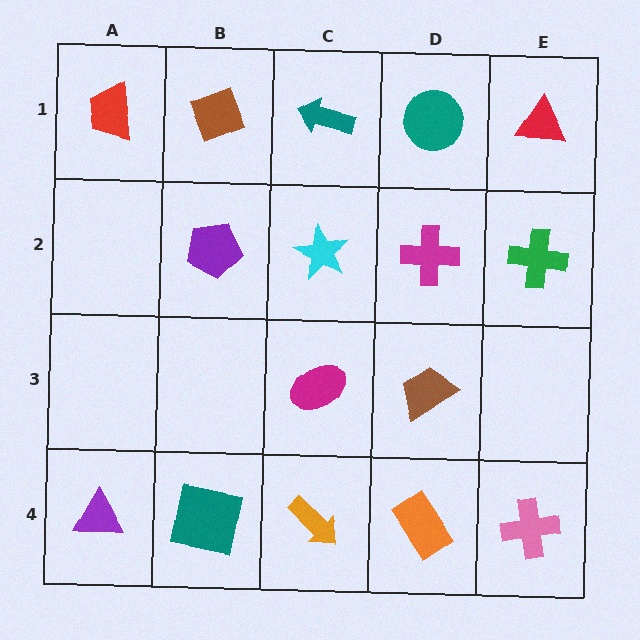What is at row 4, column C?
An orange arrow.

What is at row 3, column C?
A magenta ellipse.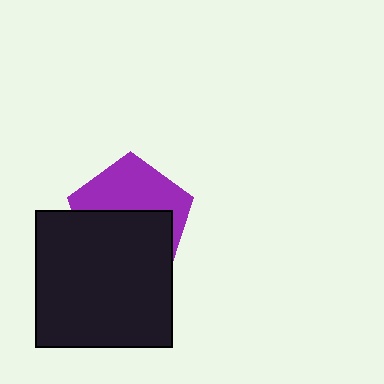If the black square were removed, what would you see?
You would see the complete purple pentagon.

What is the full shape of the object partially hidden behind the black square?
The partially hidden object is a purple pentagon.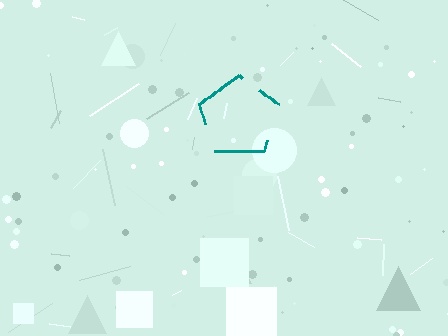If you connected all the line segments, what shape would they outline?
They would outline a pentagon.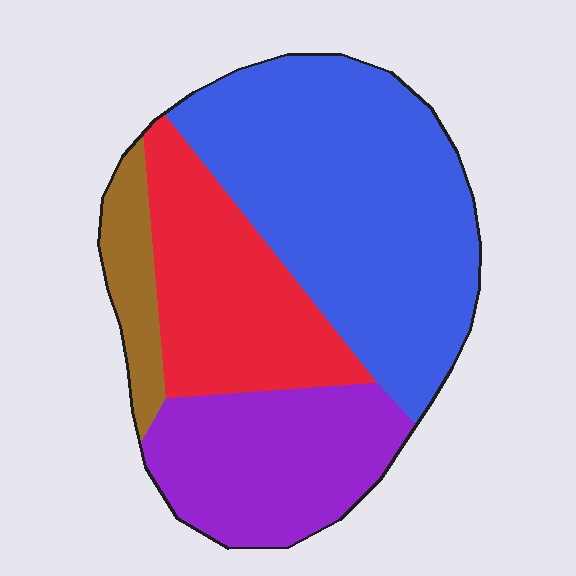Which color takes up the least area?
Brown, at roughly 10%.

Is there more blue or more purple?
Blue.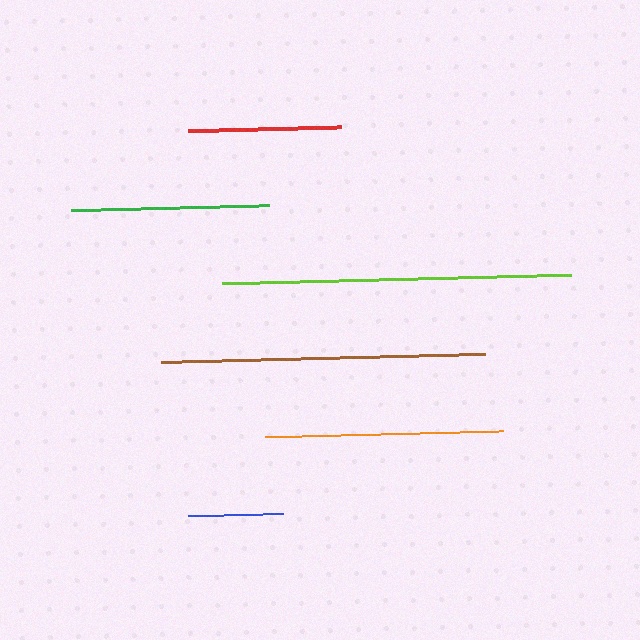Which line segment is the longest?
The lime line is the longest at approximately 349 pixels.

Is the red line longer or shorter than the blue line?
The red line is longer than the blue line.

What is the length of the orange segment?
The orange segment is approximately 238 pixels long.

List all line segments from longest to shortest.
From longest to shortest: lime, brown, orange, green, red, blue.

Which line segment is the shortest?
The blue line is the shortest at approximately 95 pixels.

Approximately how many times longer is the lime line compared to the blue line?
The lime line is approximately 3.7 times the length of the blue line.